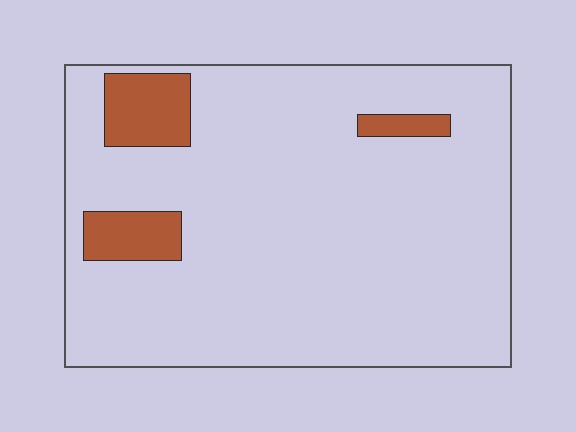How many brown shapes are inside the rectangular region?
3.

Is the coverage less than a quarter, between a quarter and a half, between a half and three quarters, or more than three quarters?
Less than a quarter.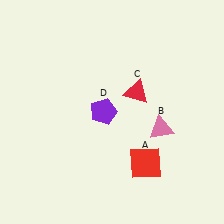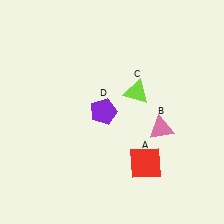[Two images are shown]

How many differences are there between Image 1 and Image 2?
There is 1 difference between the two images.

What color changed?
The triangle (C) changed from red in Image 1 to lime in Image 2.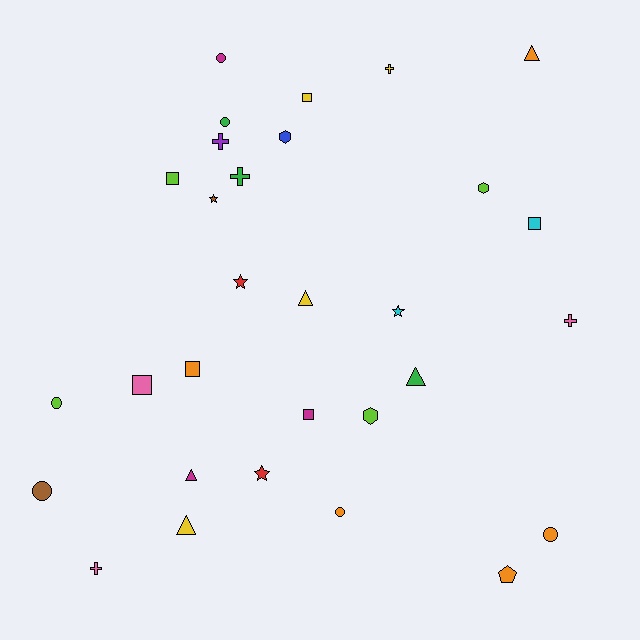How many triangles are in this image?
There are 5 triangles.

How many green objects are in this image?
There are 3 green objects.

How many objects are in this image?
There are 30 objects.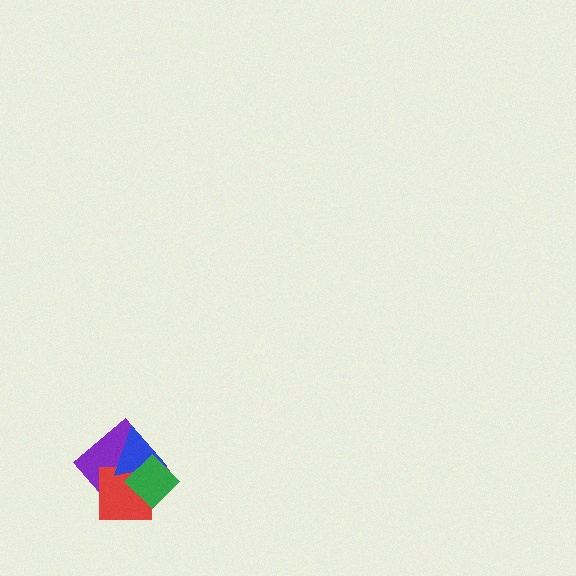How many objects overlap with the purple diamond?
3 objects overlap with the purple diamond.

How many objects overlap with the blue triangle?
3 objects overlap with the blue triangle.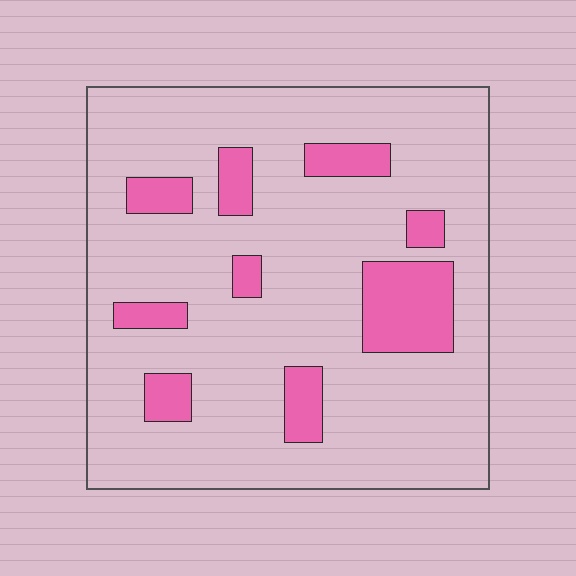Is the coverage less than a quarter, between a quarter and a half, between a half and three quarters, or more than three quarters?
Less than a quarter.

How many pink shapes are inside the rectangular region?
9.